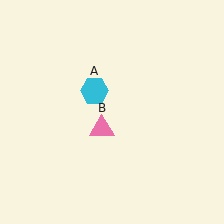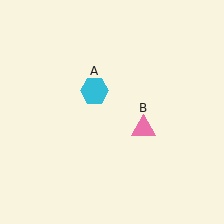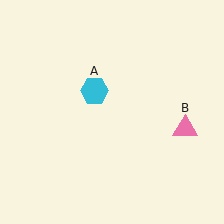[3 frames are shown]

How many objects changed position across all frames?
1 object changed position: pink triangle (object B).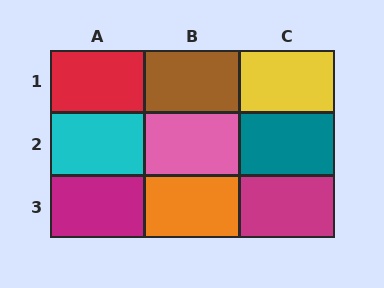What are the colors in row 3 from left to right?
Magenta, orange, magenta.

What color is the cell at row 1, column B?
Brown.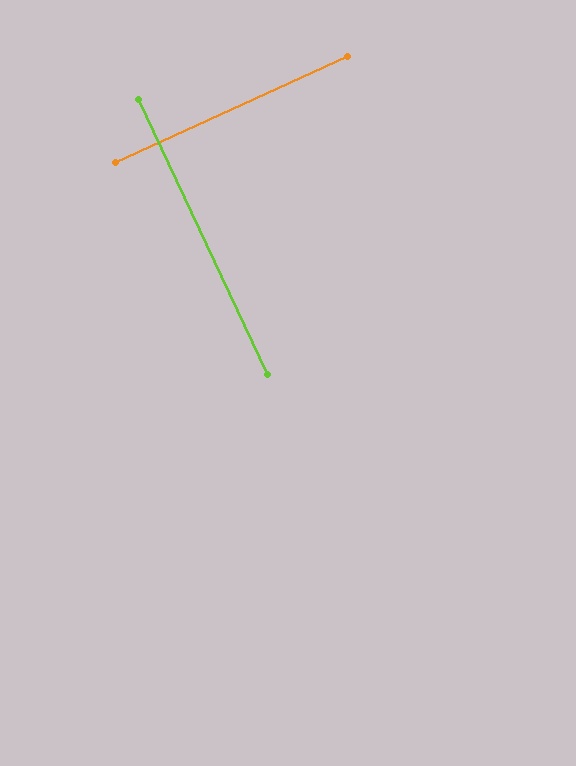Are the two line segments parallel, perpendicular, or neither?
Perpendicular — they meet at approximately 89°.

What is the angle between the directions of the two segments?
Approximately 89 degrees.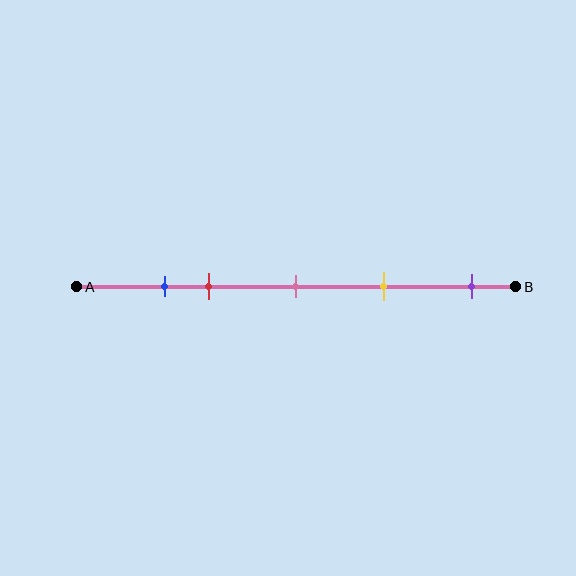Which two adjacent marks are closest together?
The blue and red marks are the closest adjacent pair.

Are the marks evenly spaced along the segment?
No, the marks are not evenly spaced.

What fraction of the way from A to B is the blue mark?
The blue mark is approximately 20% (0.2) of the way from A to B.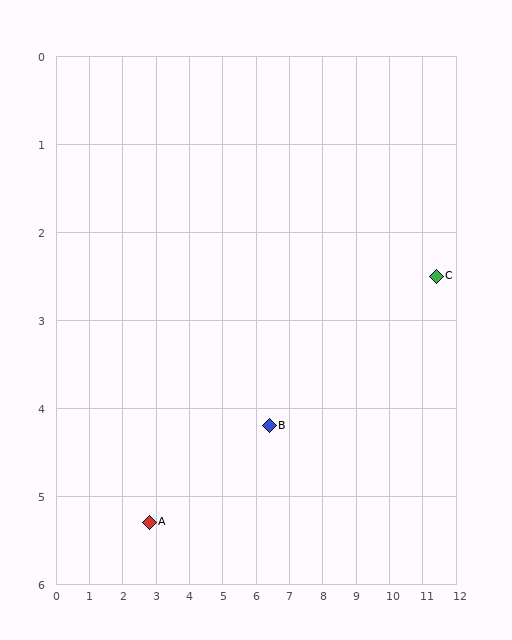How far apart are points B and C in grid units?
Points B and C are about 5.3 grid units apart.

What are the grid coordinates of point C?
Point C is at approximately (11.4, 2.5).